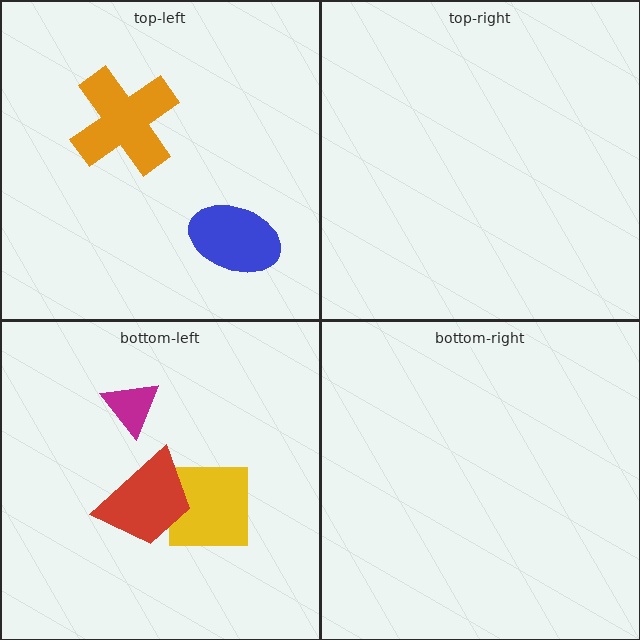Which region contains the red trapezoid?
The bottom-left region.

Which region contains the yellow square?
The bottom-left region.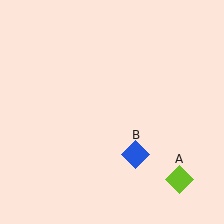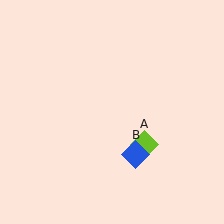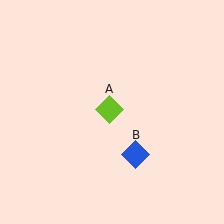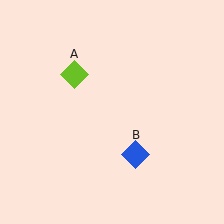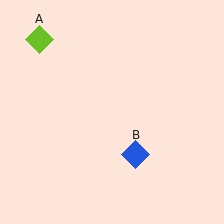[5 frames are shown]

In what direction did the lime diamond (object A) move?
The lime diamond (object A) moved up and to the left.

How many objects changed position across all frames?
1 object changed position: lime diamond (object A).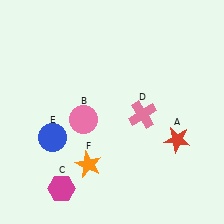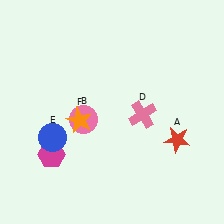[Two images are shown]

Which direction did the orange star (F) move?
The orange star (F) moved up.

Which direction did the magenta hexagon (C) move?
The magenta hexagon (C) moved up.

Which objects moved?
The objects that moved are: the magenta hexagon (C), the orange star (F).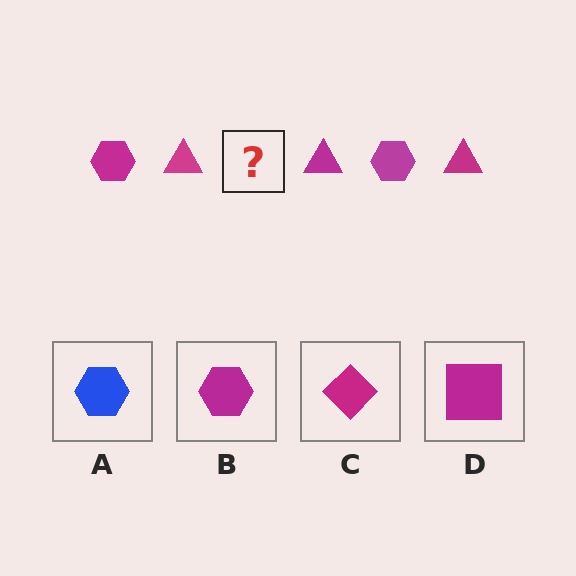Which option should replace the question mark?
Option B.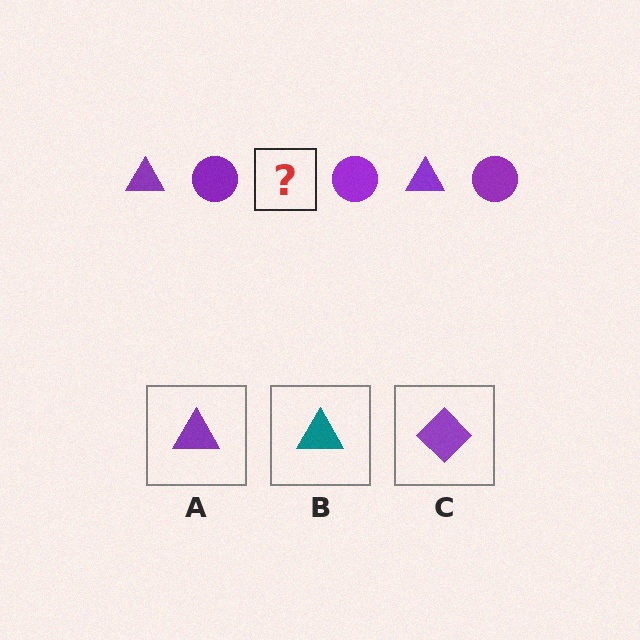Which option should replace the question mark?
Option A.